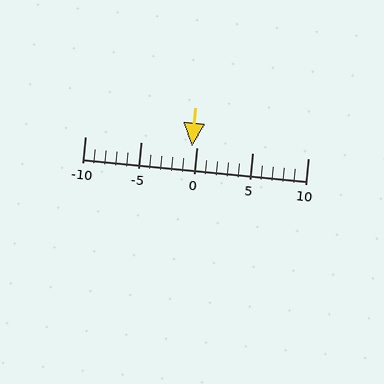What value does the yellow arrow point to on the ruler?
The yellow arrow points to approximately 0.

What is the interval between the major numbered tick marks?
The major tick marks are spaced 5 units apart.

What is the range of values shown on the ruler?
The ruler shows values from -10 to 10.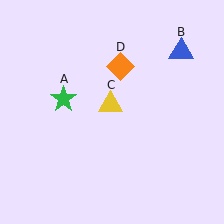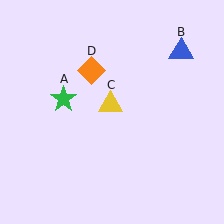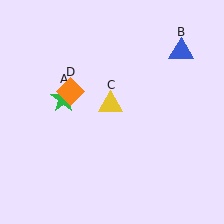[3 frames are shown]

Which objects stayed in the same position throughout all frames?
Green star (object A) and blue triangle (object B) and yellow triangle (object C) remained stationary.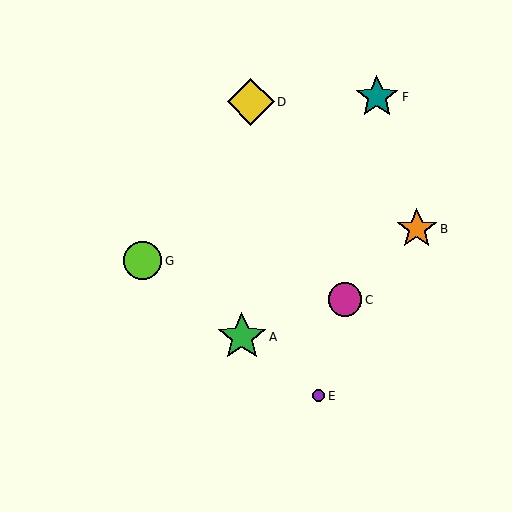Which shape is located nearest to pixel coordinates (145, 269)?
The lime circle (labeled G) at (143, 261) is nearest to that location.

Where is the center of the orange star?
The center of the orange star is at (417, 229).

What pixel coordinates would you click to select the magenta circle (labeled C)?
Click at (345, 300) to select the magenta circle C.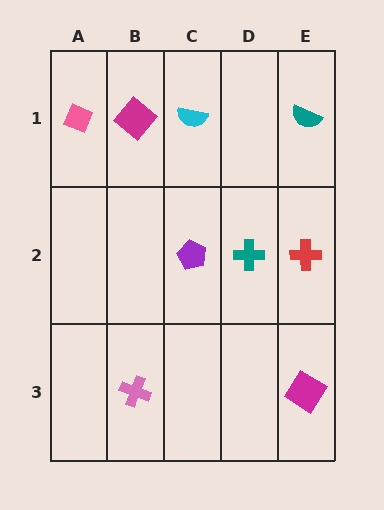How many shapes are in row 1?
4 shapes.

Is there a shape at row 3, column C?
No, that cell is empty.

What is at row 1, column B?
A magenta diamond.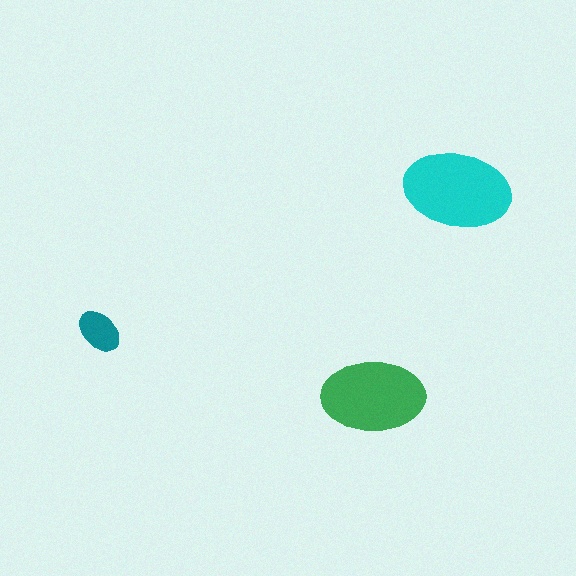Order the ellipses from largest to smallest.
the cyan one, the green one, the teal one.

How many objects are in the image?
There are 3 objects in the image.